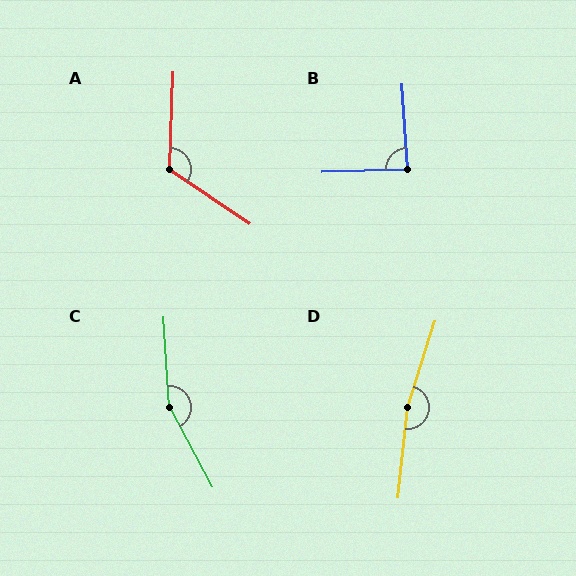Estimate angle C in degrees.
Approximately 156 degrees.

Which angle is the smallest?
B, at approximately 88 degrees.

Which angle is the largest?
D, at approximately 168 degrees.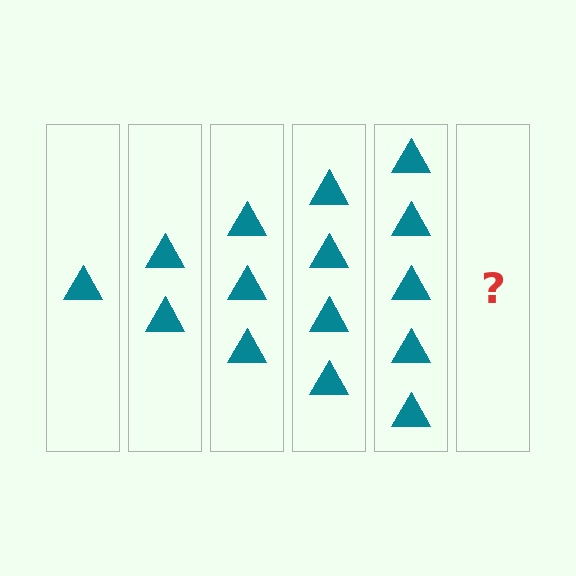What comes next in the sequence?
The next element should be 6 triangles.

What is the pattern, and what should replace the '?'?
The pattern is that each step adds one more triangle. The '?' should be 6 triangles.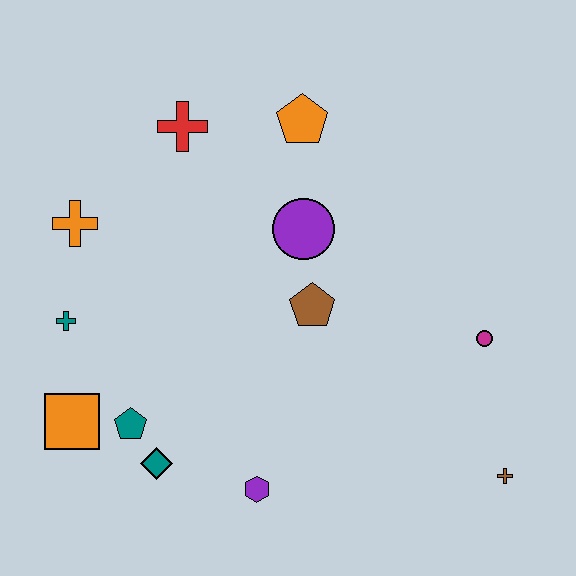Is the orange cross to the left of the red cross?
Yes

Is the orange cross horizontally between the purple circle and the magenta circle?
No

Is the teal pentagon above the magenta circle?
No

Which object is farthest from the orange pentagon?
The brown cross is farthest from the orange pentagon.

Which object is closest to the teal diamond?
The teal pentagon is closest to the teal diamond.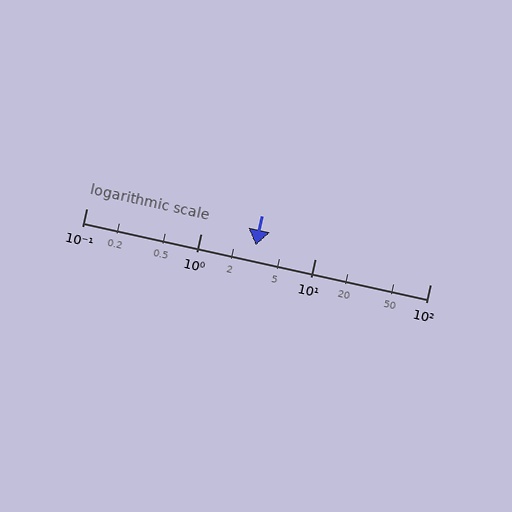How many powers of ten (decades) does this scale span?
The scale spans 3 decades, from 0.1 to 100.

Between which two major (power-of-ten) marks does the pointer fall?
The pointer is between 1 and 10.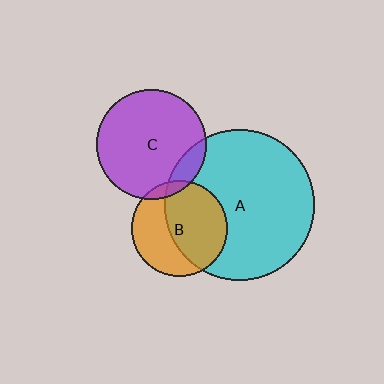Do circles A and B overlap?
Yes.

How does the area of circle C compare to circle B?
Approximately 1.3 times.